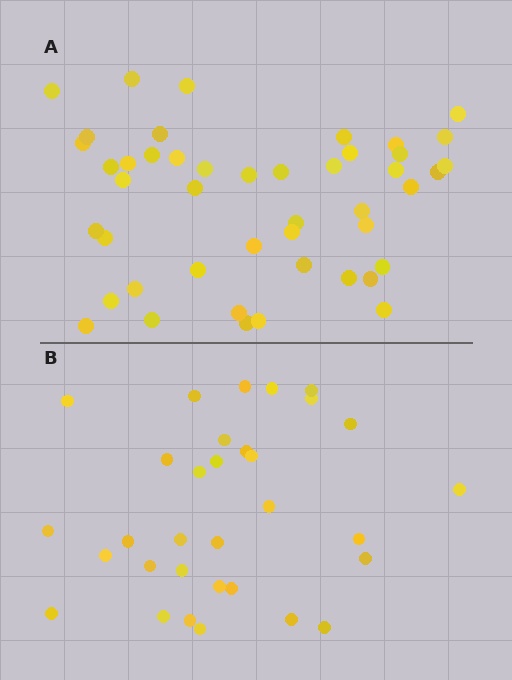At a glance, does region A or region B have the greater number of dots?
Region A (the top region) has more dots.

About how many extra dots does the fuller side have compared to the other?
Region A has approximately 15 more dots than region B.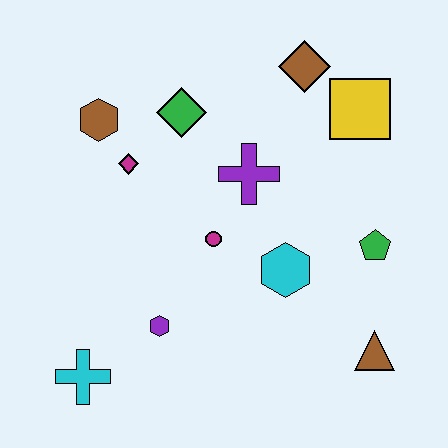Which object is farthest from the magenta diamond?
The brown triangle is farthest from the magenta diamond.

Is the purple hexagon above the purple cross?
No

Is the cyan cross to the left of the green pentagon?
Yes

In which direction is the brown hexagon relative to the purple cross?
The brown hexagon is to the left of the purple cross.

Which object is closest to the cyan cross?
The purple hexagon is closest to the cyan cross.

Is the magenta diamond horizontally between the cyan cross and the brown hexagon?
No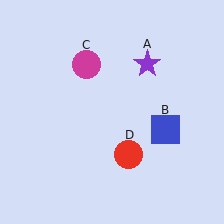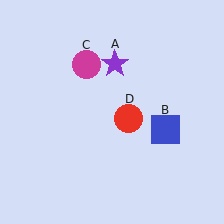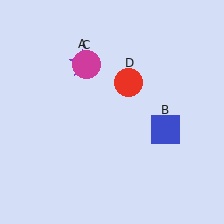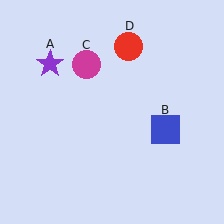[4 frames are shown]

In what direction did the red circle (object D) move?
The red circle (object D) moved up.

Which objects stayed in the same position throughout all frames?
Blue square (object B) and magenta circle (object C) remained stationary.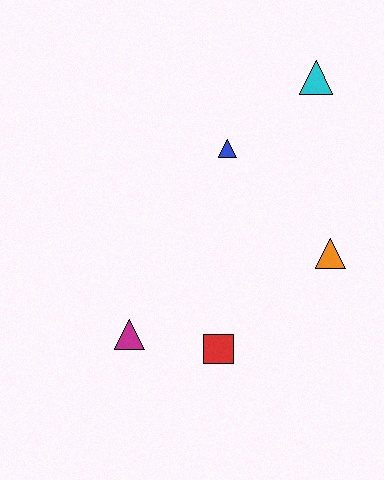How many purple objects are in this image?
There are no purple objects.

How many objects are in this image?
There are 5 objects.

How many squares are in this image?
There is 1 square.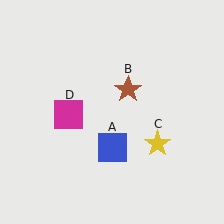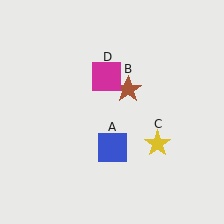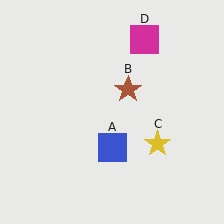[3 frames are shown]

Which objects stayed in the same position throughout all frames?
Blue square (object A) and brown star (object B) and yellow star (object C) remained stationary.